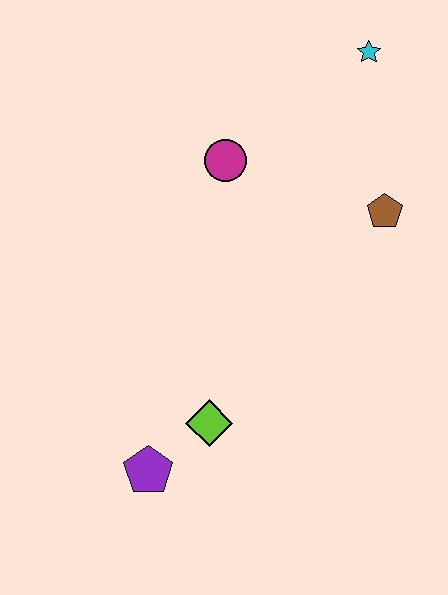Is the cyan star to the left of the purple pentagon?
No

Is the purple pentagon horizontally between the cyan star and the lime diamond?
No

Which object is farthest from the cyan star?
The purple pentagon is farthest from the cyan star.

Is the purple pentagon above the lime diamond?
No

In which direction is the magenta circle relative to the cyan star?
The magenta circle is to the left of the cyan star.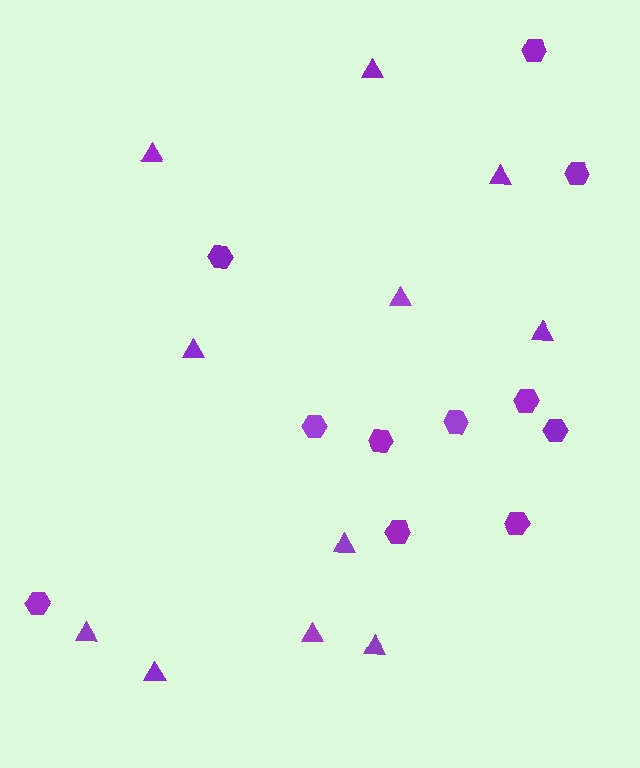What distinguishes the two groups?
There are 2 groups: one group of hexagons (11) and one group of triangles (11).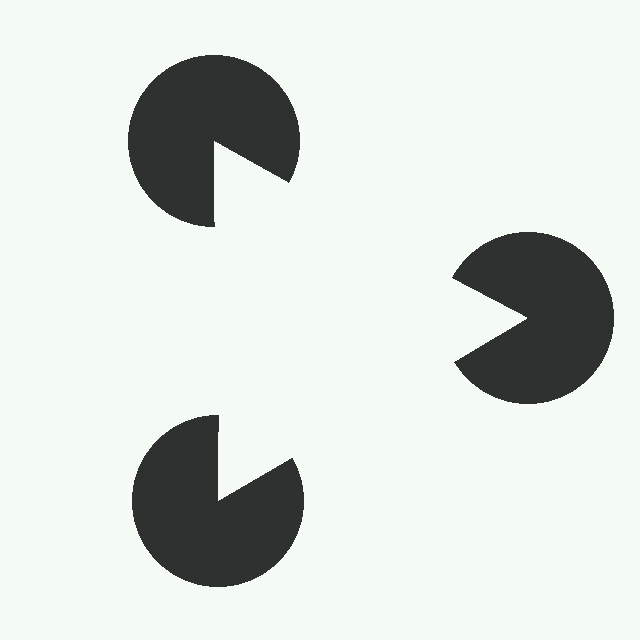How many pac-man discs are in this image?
There are 3 — one at each vertex of the illusory triangle.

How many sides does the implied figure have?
3 sides.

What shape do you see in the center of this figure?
An illusory triangle — its edges are inferred from the aligned wedge cuts in the pac-man discs, not physically drawn.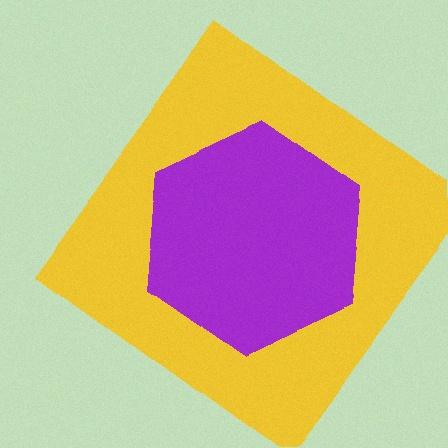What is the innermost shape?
The purple hexagon.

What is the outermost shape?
The yellow diamond.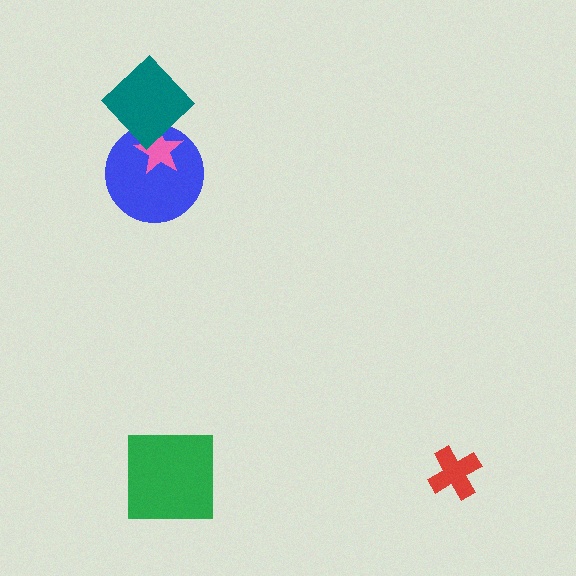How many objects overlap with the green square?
0 objects overlap with the green square.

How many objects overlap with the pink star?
2 objects overlap with the pink star.